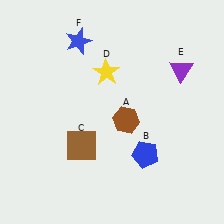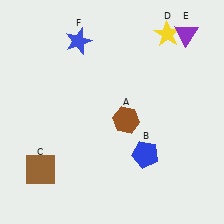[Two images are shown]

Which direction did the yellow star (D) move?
The yellow star (D) moved right.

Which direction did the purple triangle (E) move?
The purple triangle (E) moved up.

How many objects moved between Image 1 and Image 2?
3 objects moved between the two images.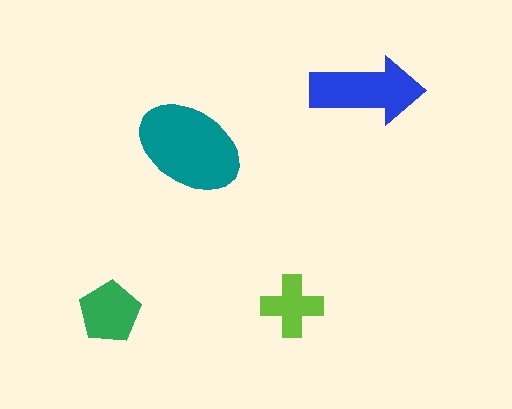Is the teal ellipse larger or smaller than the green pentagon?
Larger.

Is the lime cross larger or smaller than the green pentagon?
Smaller.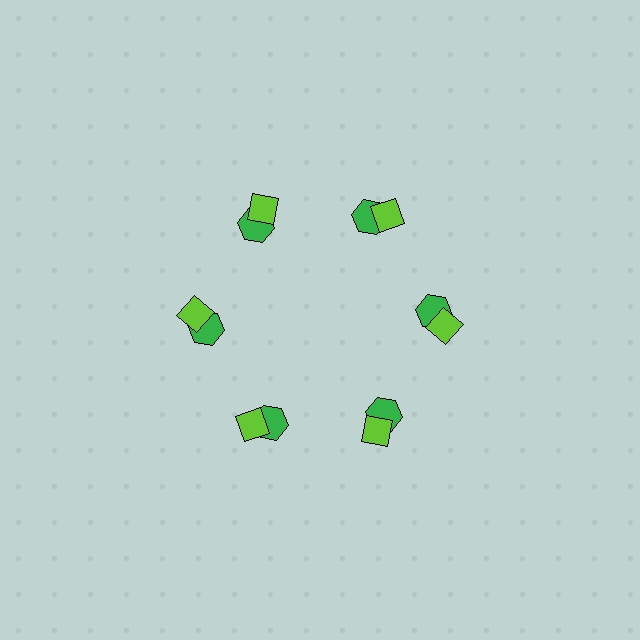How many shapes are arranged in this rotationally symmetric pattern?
There are 12 shapes, arranged in 6 groups of 2.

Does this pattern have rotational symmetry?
Yes, this pattern has 6-fold rotational symmetry. It looks the same after rotating 60 degrees around the center.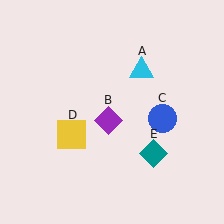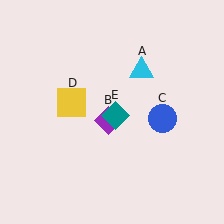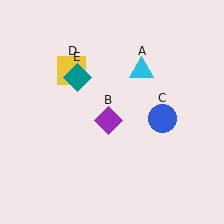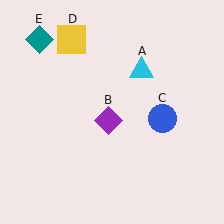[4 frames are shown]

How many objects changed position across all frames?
2 objects changed position: yellow square (object D), teal diamond (object E).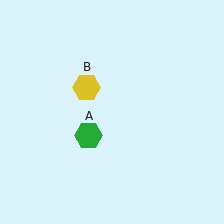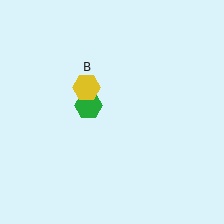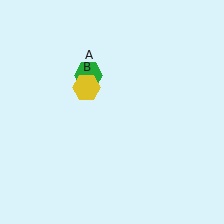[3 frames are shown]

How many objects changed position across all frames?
1 object changed position: green hexagon (object A).